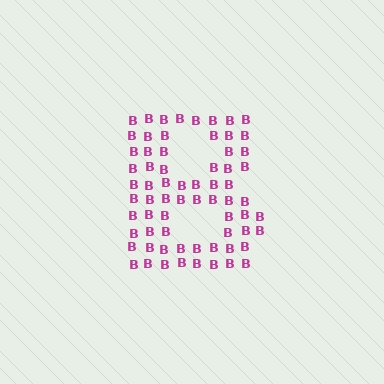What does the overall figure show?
The overall figure shows the letter B.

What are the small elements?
The small elements are letter B's.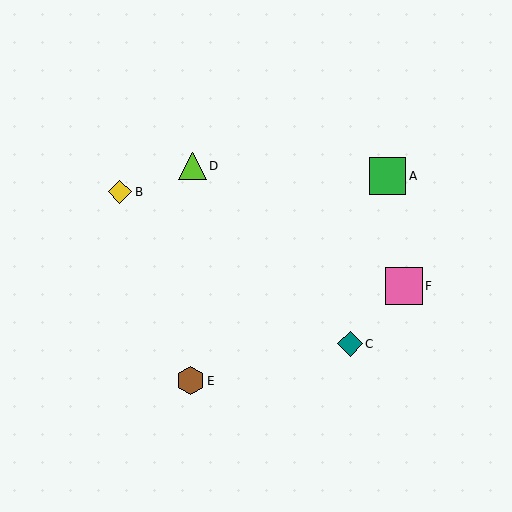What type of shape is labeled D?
Shape D is a lime triangle.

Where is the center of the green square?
The center of the green square is at (387, 176).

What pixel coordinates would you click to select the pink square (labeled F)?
Click at (404, 286) to select the pink square F.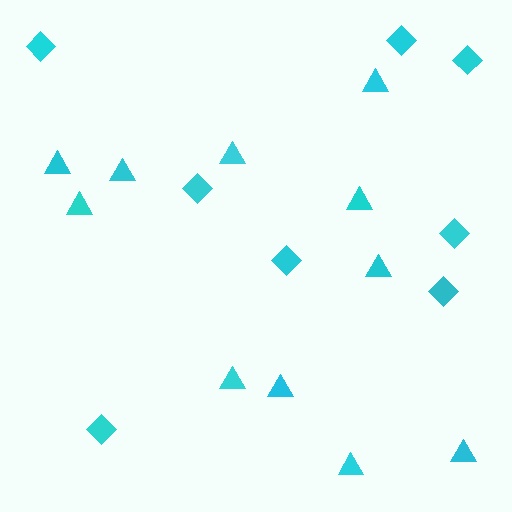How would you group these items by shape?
There are 2 groups: one group of diamonds (8) and one group of triangles (11).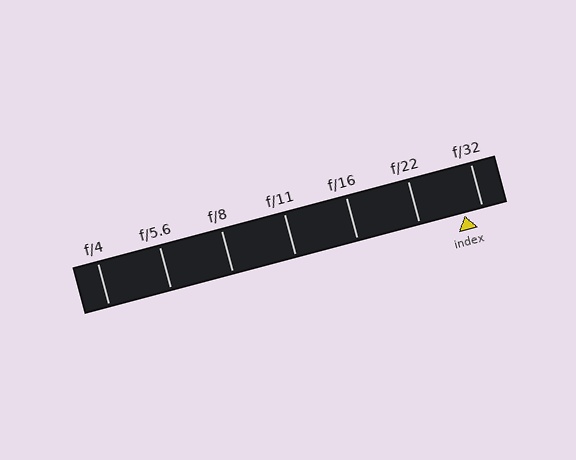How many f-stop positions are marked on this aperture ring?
There are 7 f-stop positions marked.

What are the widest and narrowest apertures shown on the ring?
The widest aperture shown is f/4 and the narrowest is f/32.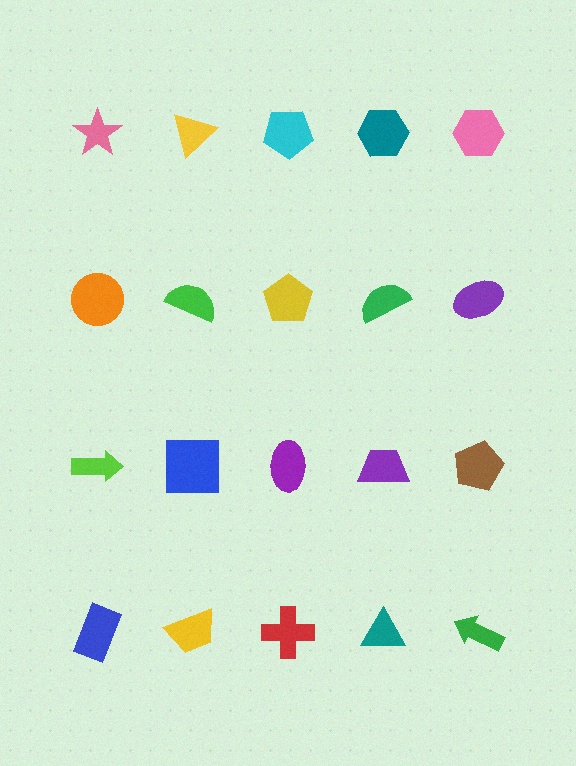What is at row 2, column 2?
A green semicircle.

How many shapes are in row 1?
5 shapes.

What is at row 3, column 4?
A purple trapezoid.